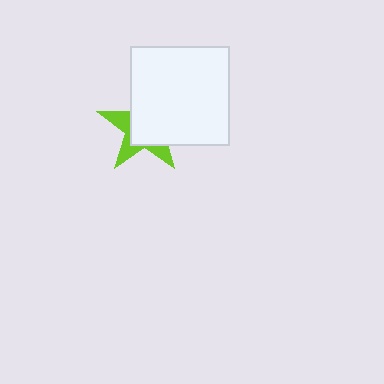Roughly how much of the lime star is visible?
A small part of it is visible (roughly 36%).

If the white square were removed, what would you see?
You would see the complete lime star.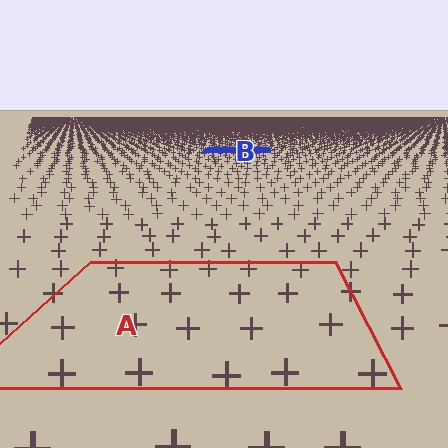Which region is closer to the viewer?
Region A is closer. The texture elements there are larger and more spread out.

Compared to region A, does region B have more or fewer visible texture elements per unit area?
Region B has more texture elements per unit area — they are packed more densely because it is farther away.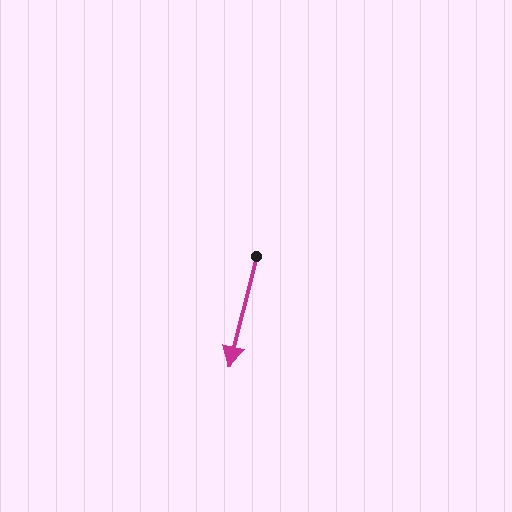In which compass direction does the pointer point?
South.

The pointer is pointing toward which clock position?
Roughly 6 o'clock.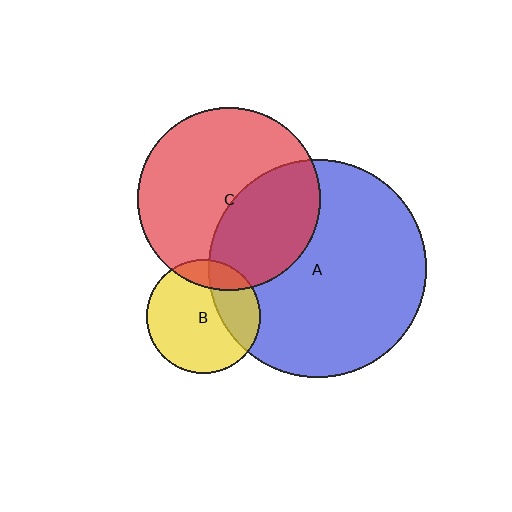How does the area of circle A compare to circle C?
Approximately 1.4 times.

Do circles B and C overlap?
Yes.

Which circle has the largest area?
Circle A (blue).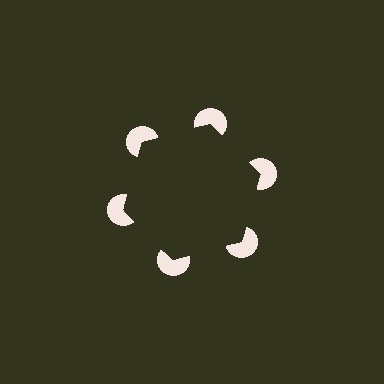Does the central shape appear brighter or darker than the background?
It typically appears slightly darker than the background, even though no actual brightness change is drawn.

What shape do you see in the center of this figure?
An illusory hexagon — its edges are inferred from the aligned wedge cuts in the pac-man discs, not physically drawn.